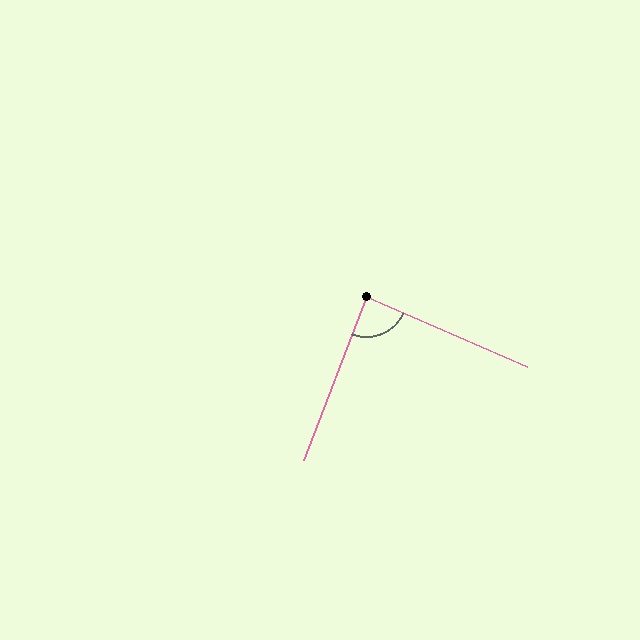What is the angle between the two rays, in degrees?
Approximately 87 degrees.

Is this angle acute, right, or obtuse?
It is approximately a right angle.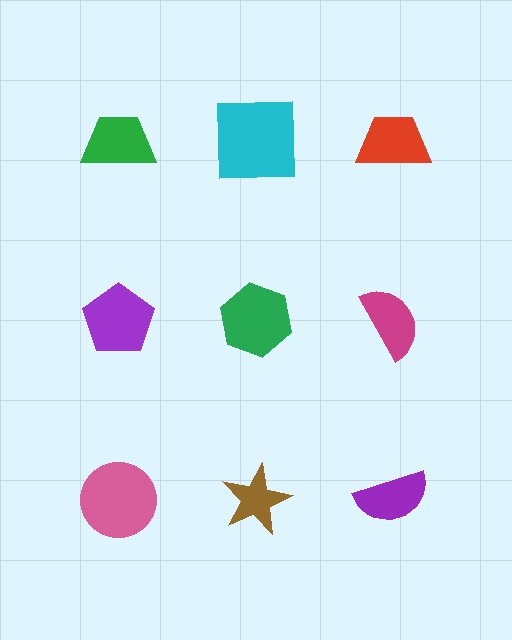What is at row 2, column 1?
A purple pentagon.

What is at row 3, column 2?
A brown star.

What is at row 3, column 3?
A purple semicircle.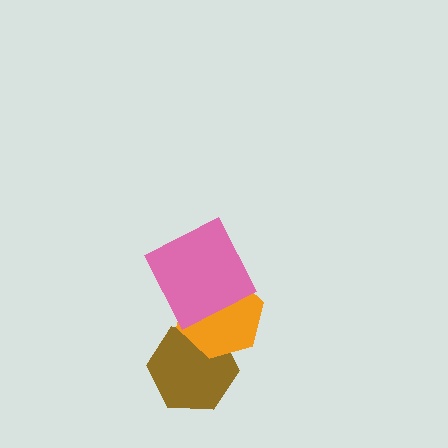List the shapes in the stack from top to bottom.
From top to bottom: the pink square, the orange hexagon, the brown hexagon.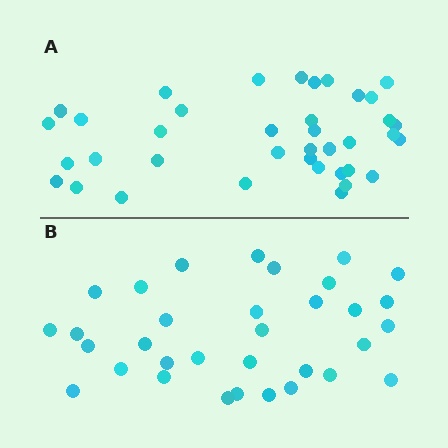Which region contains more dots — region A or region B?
Region A (the top region) has more dots.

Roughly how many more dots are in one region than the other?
Region A has about 5 more dots than region B.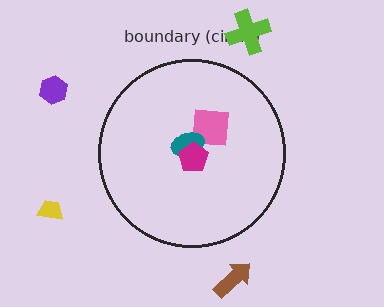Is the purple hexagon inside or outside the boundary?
Outside.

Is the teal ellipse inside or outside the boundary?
Inside.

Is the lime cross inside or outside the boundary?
Outside.